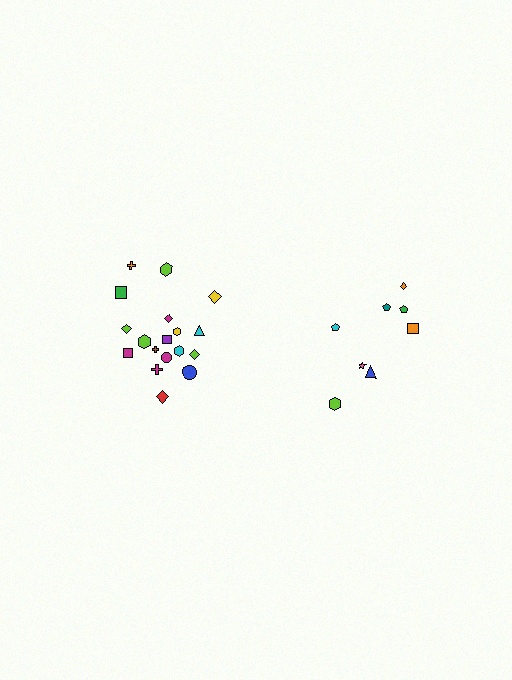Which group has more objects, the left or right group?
The left group.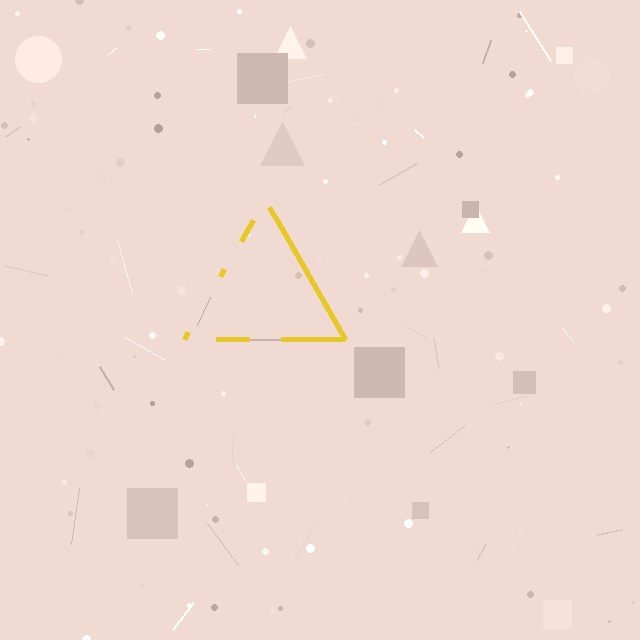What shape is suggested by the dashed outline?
The dashed outline suggests a triangle.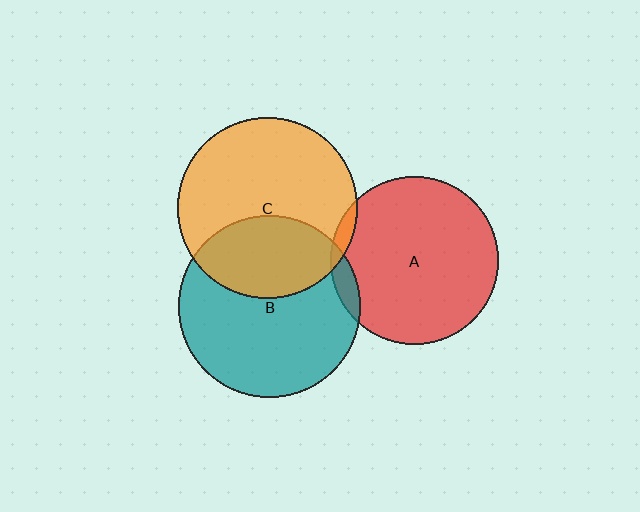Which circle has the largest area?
Circle B (teal).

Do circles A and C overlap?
Yes.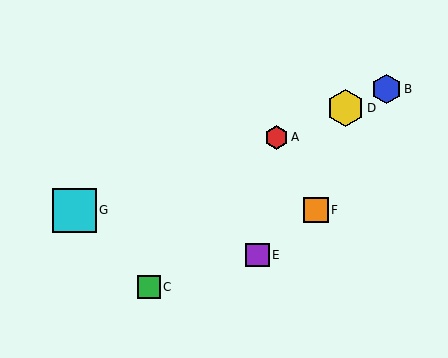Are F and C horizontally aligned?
No, F is at y≈210 and C is at y≈287.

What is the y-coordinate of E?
Object E is at y≈255.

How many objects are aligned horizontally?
2 objects (F, G) are aligned horizontally.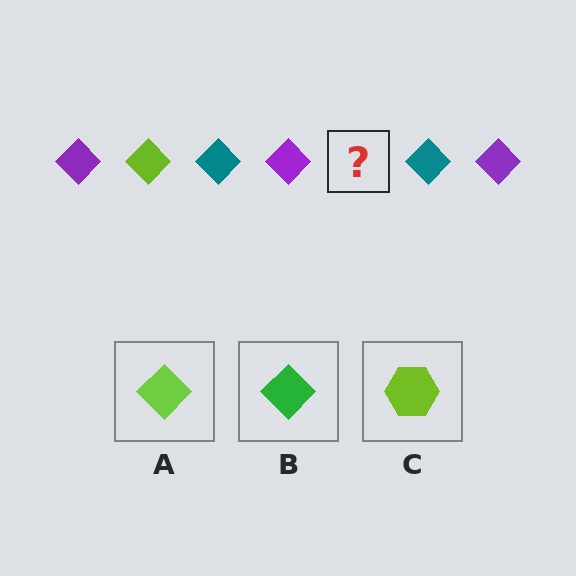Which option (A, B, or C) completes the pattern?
A.